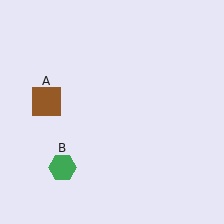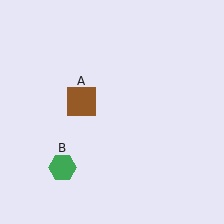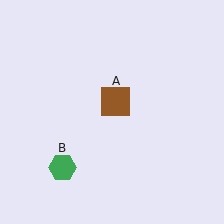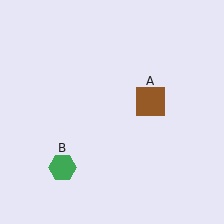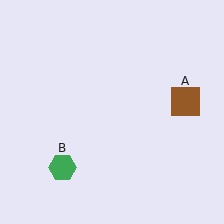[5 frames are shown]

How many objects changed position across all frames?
1 object changed position: brown square (object A).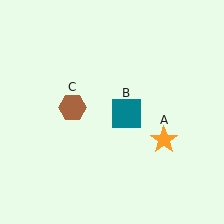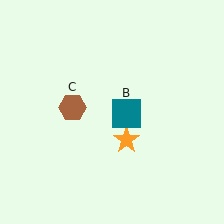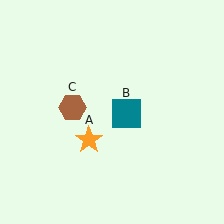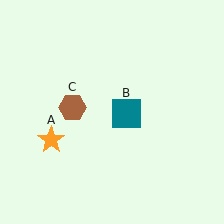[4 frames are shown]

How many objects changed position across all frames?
1 object changed position: orange star (object A).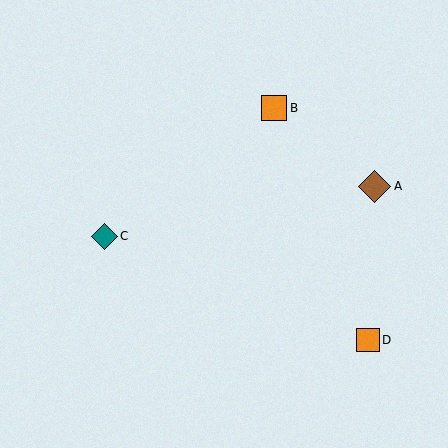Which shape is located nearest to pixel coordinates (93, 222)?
The teal diamond (labeled C) at (104, 236) is nearest to that location.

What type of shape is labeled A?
Shape A is a brown diamond.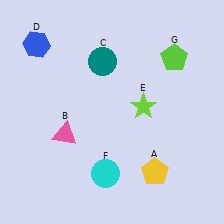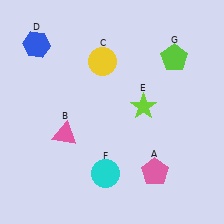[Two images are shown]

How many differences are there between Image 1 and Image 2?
There are 2 differences between the two images.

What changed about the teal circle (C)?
In Image 1, C is teal. In Image 2, it changed to yellow.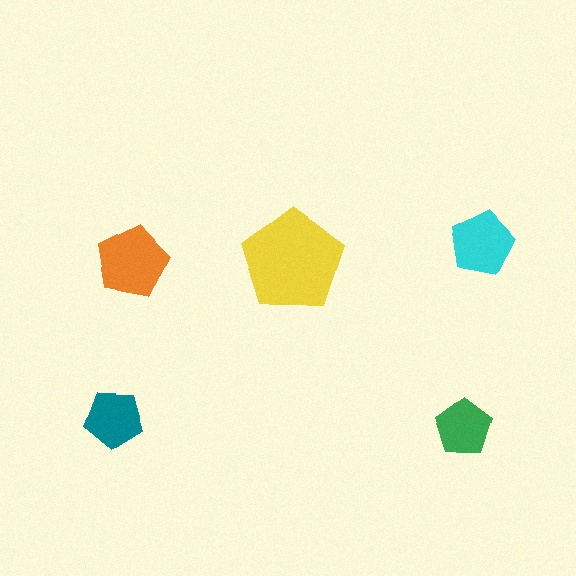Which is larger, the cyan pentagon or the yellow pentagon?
The yellow one.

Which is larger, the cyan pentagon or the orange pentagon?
The orange one.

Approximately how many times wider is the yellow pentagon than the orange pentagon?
About 1.5 times wider.